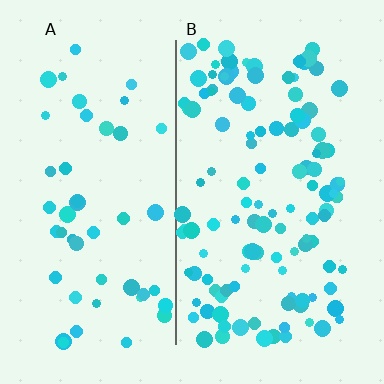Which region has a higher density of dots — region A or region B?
B (the right).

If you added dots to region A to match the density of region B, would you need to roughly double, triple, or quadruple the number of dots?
Approximately triple.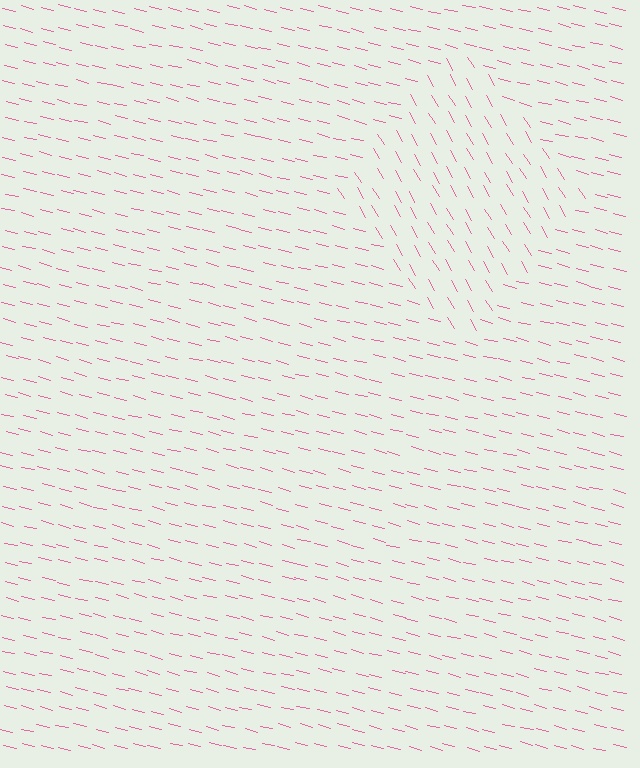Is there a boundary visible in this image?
Yes, there is a texture boundary formed by a change in line orientation.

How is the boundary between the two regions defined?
The boundary is defined purely by a change in line orientation (approximately 45 degrees difference). All lines are the same color and thickness.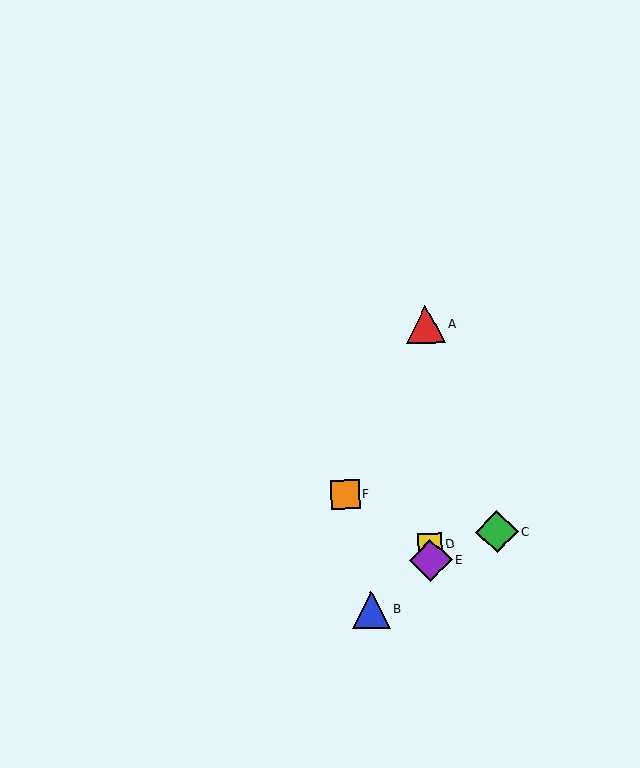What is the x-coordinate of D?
Object D is at x≈430.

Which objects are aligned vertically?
Objects A, D, E are aligned vertically.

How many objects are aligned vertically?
3 objects (A, D, E) are aligned vertically.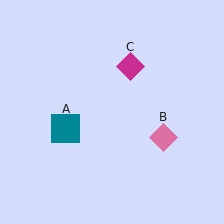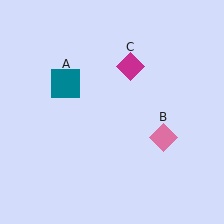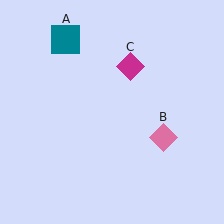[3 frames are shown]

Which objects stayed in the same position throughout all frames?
Pink diamond (object B) and magenta diamond (object C) remained stationary.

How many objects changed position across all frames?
1 object changed position: teal square (object A).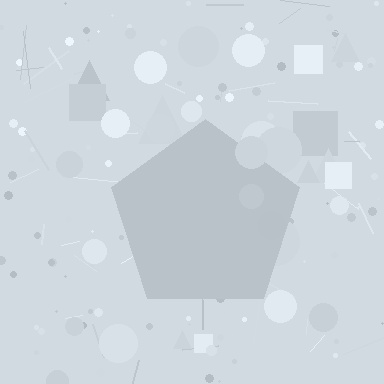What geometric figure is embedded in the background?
A pentagon is embedded in the background.